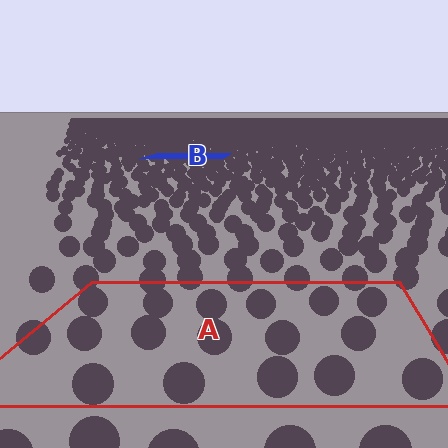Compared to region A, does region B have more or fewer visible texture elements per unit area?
Region B has more texture elements per unit area — they are packed more densely because it is farther away.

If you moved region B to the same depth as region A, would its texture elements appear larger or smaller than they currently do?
They would appear larger. At a closer depth, the same texture elements are projected at a bigger on-screen size.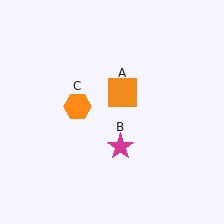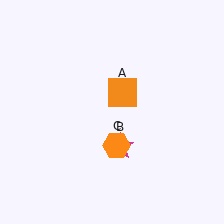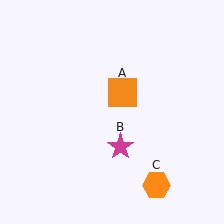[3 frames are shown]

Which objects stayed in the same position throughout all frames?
Orange square (object A) and magenta star (object B) remained stationary.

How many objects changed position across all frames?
1 object changed position: orange hexagon (object C).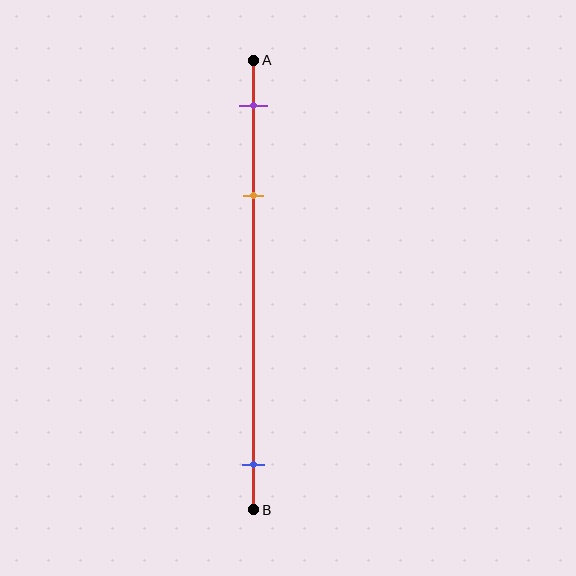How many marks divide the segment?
There are 3 marks dividing the segment.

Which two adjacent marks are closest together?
The purple and orange marks are the closest adjacent pair.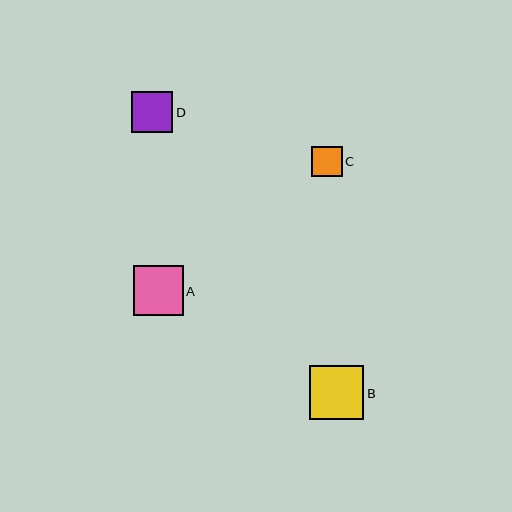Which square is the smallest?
Square C is the smallest with a size of approximately 31 pixels.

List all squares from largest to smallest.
From largest to smallest: B, A, D, C.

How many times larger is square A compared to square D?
Square A is approximately 1.2 times the size of square D.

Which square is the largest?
Square B is the largest with a size of approximately 54 pixels.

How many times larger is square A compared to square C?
Square A is approximately 1.6 times the size of square C.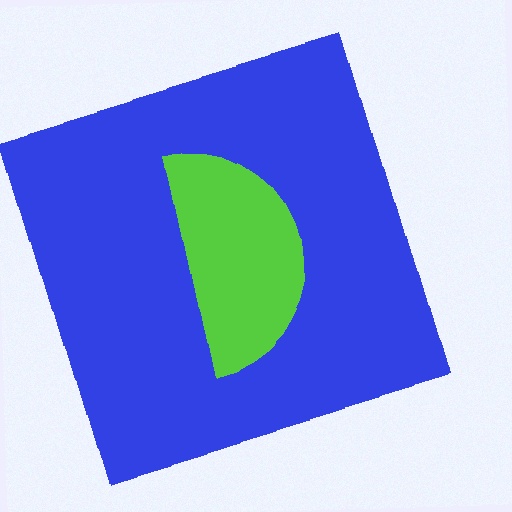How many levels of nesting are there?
2.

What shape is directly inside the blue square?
The lime semicircle.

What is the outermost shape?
The blue square.